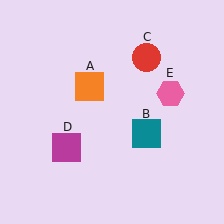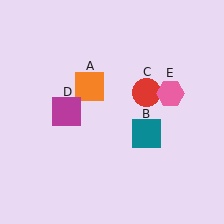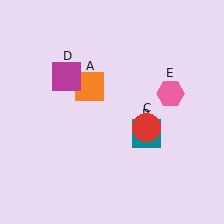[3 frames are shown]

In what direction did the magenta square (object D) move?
The magenta square (object D) moved up.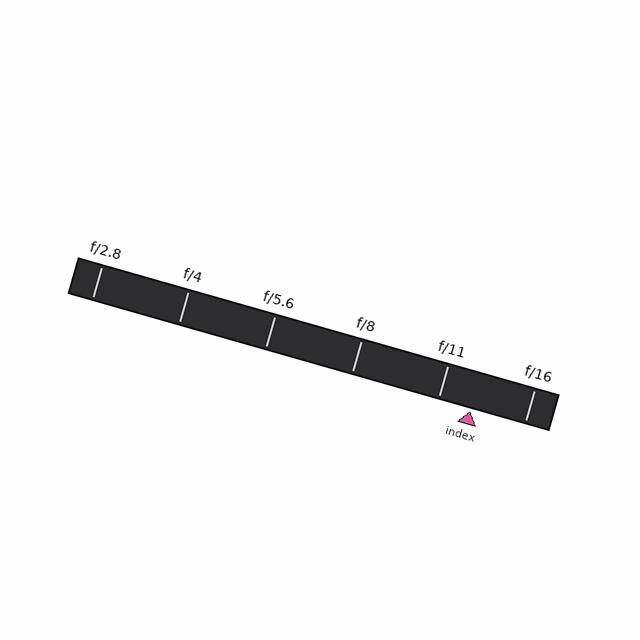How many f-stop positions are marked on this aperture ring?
There are 6 f-stop positions marked.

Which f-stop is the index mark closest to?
The index mark is closest to f/11.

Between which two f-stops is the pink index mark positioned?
The index mark is between f/11 and f/16.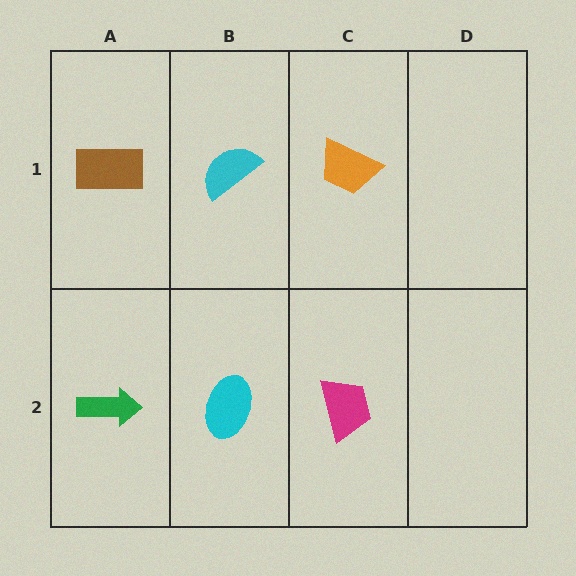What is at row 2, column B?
A cyan ellipse.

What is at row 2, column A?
A green arrow.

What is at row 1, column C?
An orange trapezoid.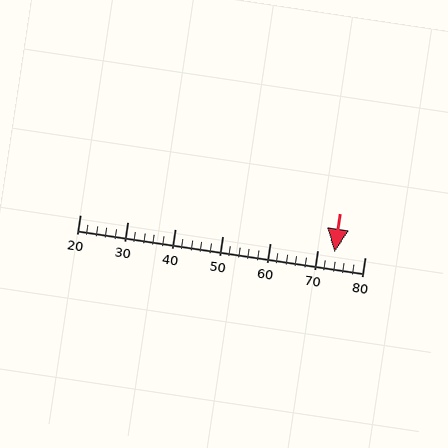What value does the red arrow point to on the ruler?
The red arrow points to approximately 74.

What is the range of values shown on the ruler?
The ruler shows values from 20 to 80.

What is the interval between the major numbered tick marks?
The major tick marks are spaced 10 units apart.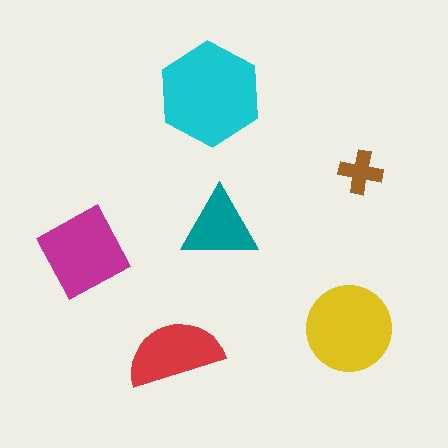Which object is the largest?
The cyan hexagon.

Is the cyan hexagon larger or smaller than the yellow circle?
Larger.